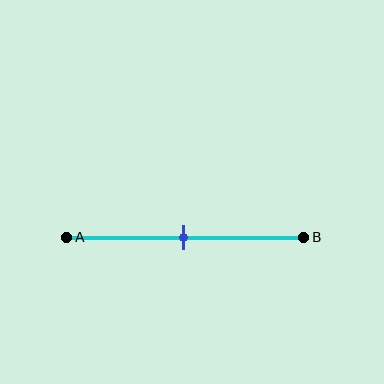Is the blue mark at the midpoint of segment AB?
Yes, the mark is approximately at the midpoint.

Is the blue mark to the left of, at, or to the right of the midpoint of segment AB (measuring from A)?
The blue mark is approximately at the midpoint of segment AB.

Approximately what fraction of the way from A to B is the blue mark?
The blue mark is approximately 50% of the way from A to B.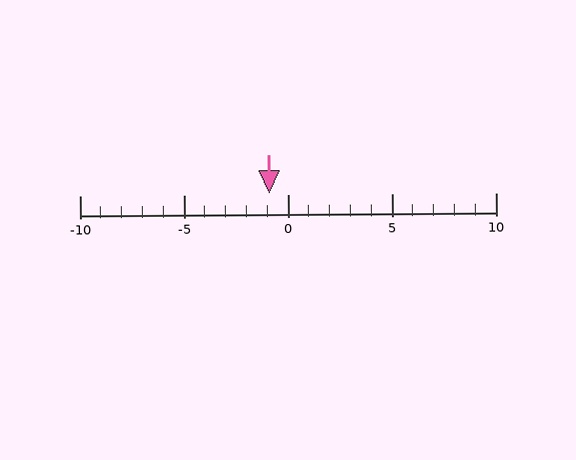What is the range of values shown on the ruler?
The ruler shows values from -10 to 10.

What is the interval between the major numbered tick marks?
The major tick marks are spaced 5 units apart.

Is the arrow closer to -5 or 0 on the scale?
The arrow is closer to 0.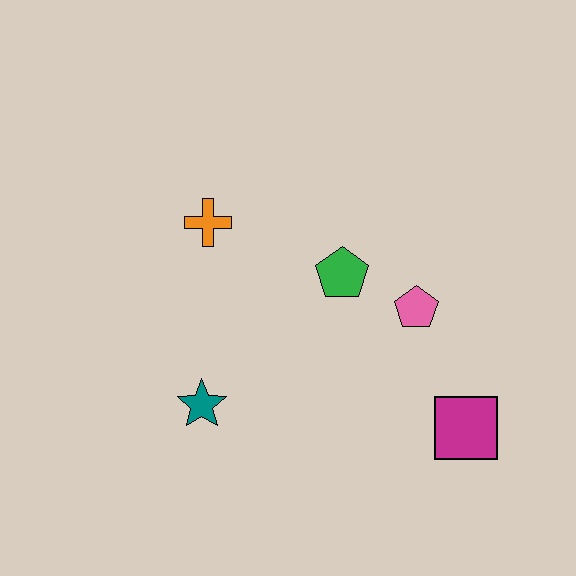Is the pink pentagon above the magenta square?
Yes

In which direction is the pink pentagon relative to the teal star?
The pink pentagon is to the right of the teal star.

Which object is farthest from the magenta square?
The orange cross is farthest from the magenta square.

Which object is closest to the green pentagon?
The pink pentagon is closest to the green pentagon.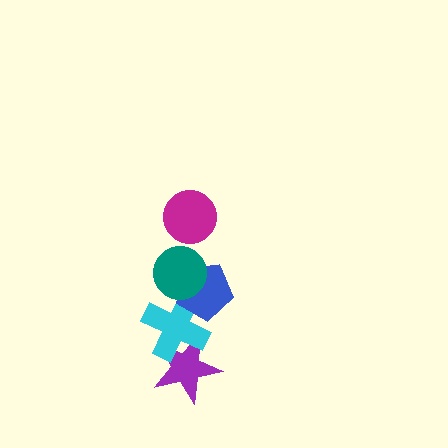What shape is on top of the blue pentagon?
The teal circle is on top of the blue pentagon.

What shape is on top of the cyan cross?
The blue pentagon is on top of the cyan cross.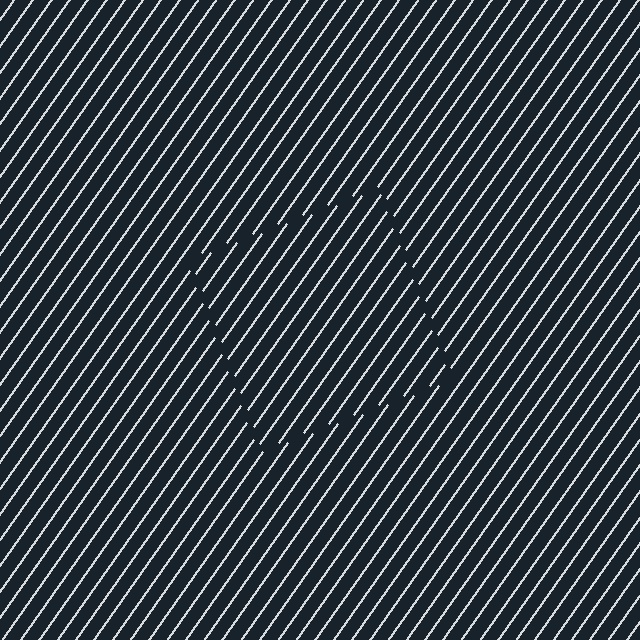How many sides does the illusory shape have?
4 sides — the line-ends trace a square.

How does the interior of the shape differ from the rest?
The interior of the shape contains the same grating, shifted by half a period — the contour is defined by the phase discontinuity where line-ends from the inner and outer gratings abut.